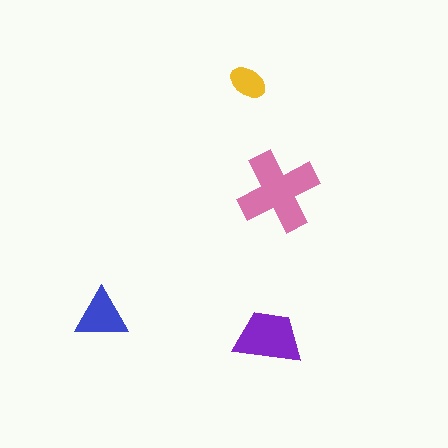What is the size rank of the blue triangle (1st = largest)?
3rd.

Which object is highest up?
The yellow ellipse is topmost.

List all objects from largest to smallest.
The pink cross, the purple trapezoid, the blue triangle, the yellow ellipse.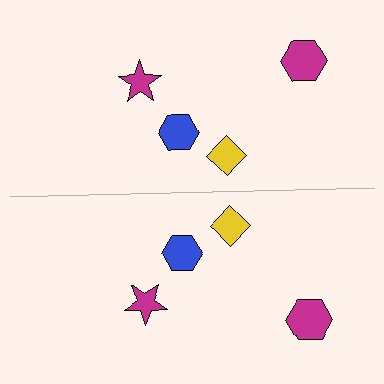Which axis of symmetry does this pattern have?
The pattern has a horizontal axis of symmetry running through the center of the image.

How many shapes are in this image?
There are 8 shapes in this image.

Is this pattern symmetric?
Yes, this pattern has bilateral (reflection) symmetry.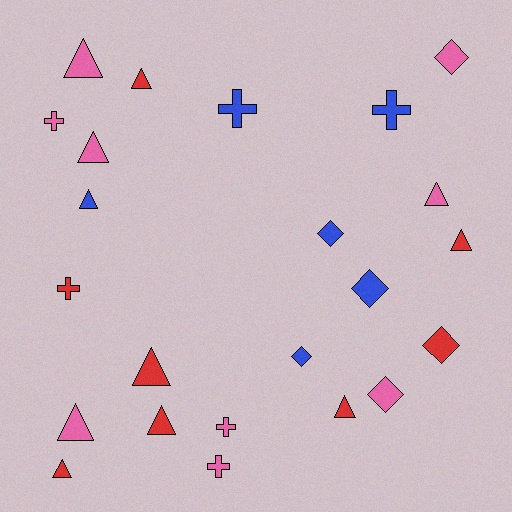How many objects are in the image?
There are 23 objects.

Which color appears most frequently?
Pink, with 9 objects.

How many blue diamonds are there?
There are 3 blue diamonds.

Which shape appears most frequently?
Triangle, with 11 objects.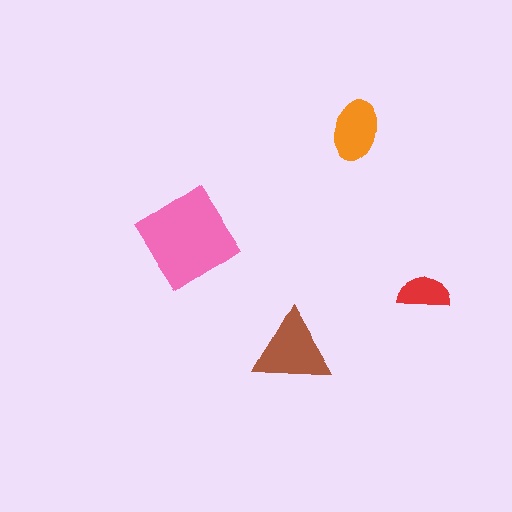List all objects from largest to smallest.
The pink diamond, the brown triangle, the orange ellipse, the red semicircle.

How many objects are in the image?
There are 4 objects in the image.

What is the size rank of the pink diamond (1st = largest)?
1st.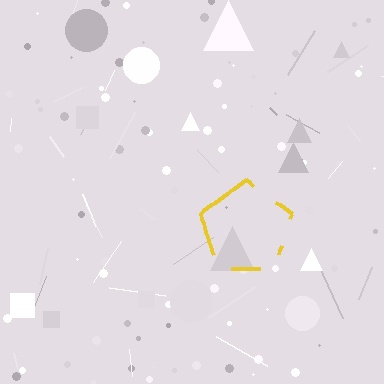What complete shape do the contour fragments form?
The contour fragments form a pentagon.